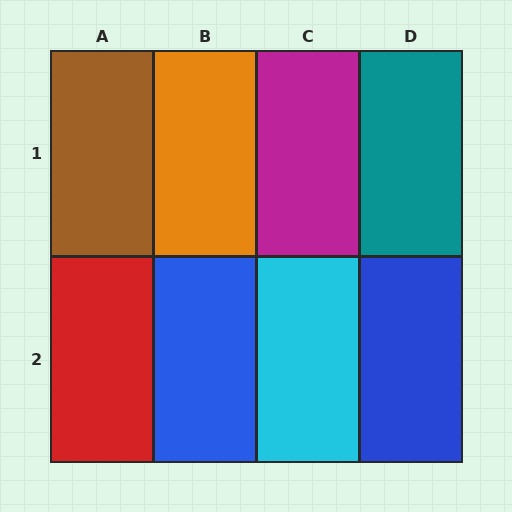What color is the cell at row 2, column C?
Cyan.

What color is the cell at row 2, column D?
Blue.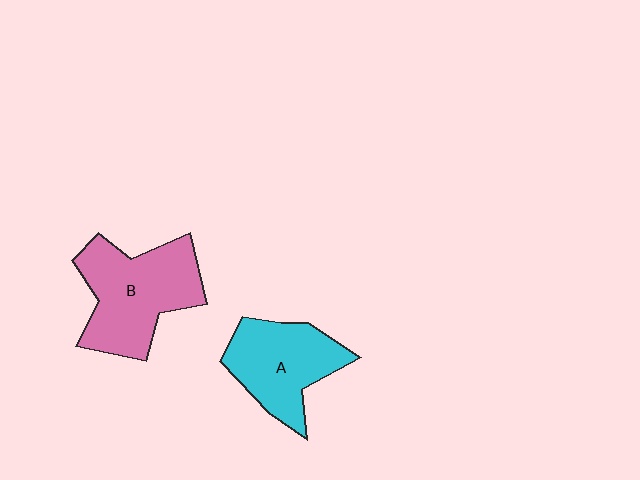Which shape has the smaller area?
Shape A (cyan).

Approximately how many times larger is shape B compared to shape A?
Approximately 1.2 times.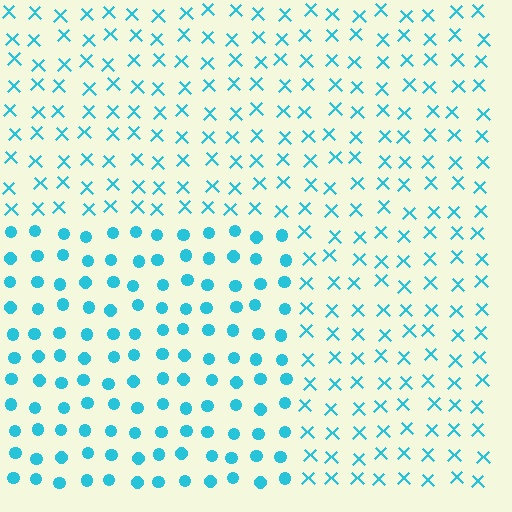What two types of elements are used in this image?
The image uses circles inside the rectangle region and X marks outside it.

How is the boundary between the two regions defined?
The boundary is defined by a change in element shape: circles inside vs. X marks outside. All elements share the same color and spacing.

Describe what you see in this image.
The image is filled with small cyan elements arranged in a uniform grid. A rectangle-shaped region contains circles, while the surrounding area contains X marks. The boundary is defined purely by the change in element shape.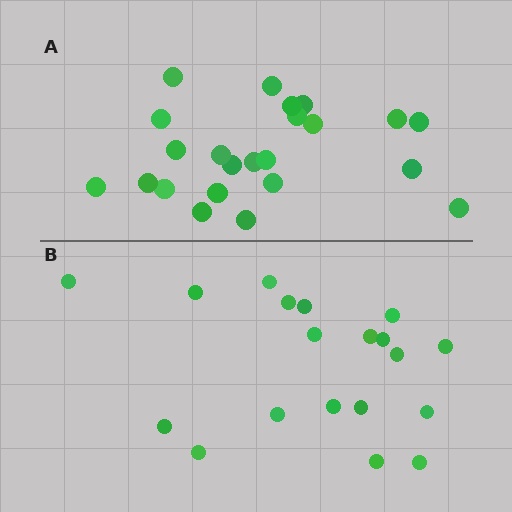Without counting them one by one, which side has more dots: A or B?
Region A (the top region) has more dots.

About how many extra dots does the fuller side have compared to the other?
Region A has about 4 more dots than region B.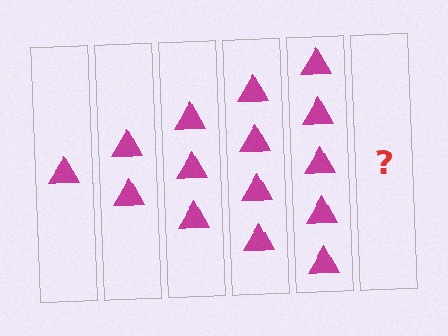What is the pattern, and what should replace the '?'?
The pattern is that each step adds one more triangle. The '?' should be 6 triangles.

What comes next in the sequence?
The next element should be 6 triangles.